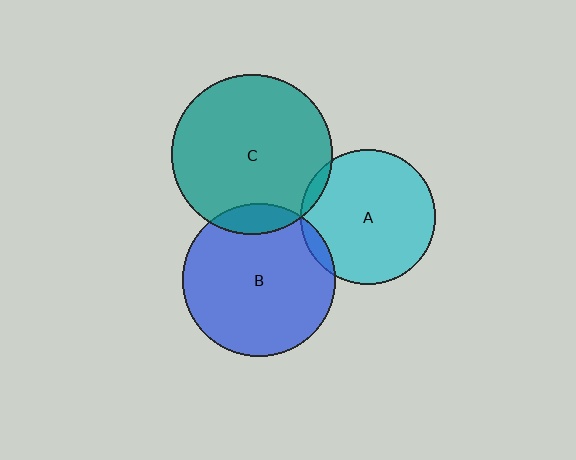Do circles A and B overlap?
Yes.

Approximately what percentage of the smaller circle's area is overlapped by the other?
Approximately 5%.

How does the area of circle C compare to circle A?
Approximately 1.4 times.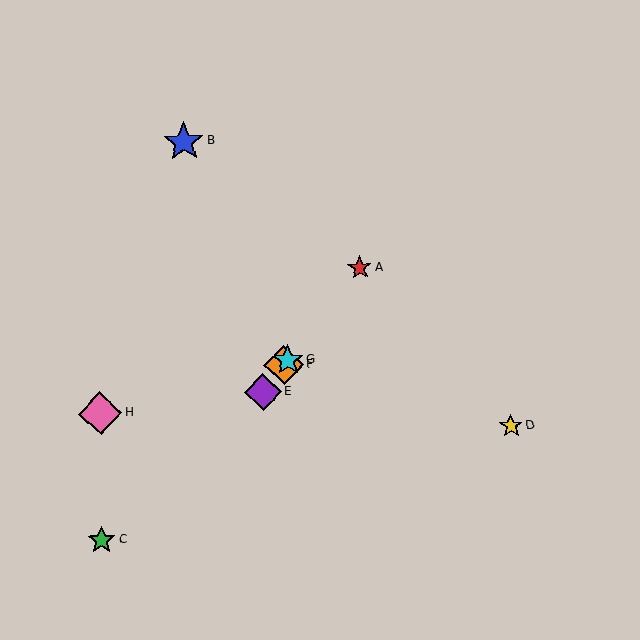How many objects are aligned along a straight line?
4 objects (A, E, F, G) are aligned along a straight line.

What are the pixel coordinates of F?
Object F is at (284, 365).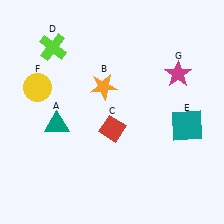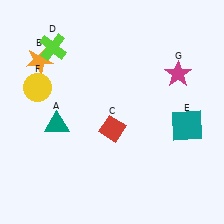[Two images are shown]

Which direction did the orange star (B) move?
The orange star (B) moved left.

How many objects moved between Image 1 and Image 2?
1 object moved between the two images.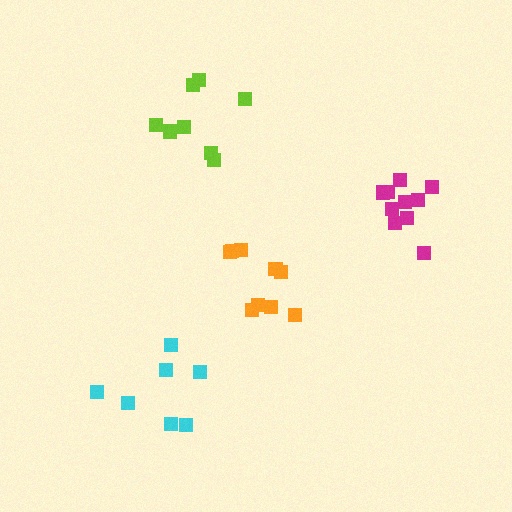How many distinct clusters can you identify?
There are 4 distinct clusters.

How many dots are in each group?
Group 1: 8 dots, Group 2: 9 dots, Group 3: 7 dots, Group 4: 10 dots (34 total).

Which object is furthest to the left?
The cyan cluster is leftmost.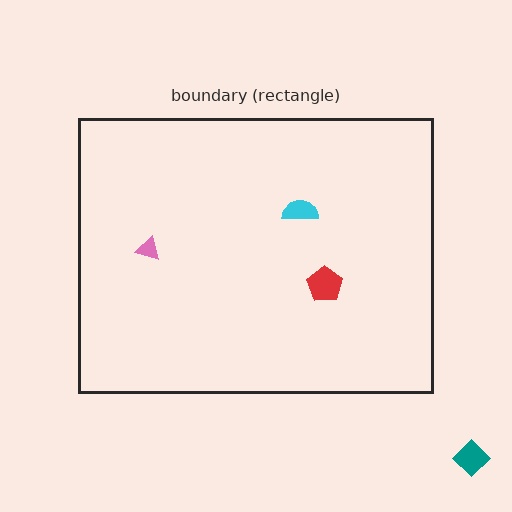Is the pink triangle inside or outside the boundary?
Inside.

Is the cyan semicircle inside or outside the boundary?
Inside.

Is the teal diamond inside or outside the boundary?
Outside.